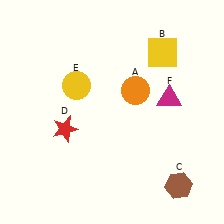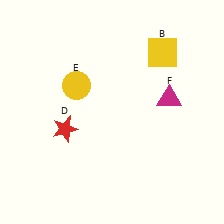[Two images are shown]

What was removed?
The orange circle (A), the brown hexagon (C) were removed in Image 2.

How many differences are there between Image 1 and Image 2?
There are 2 differences between the two images.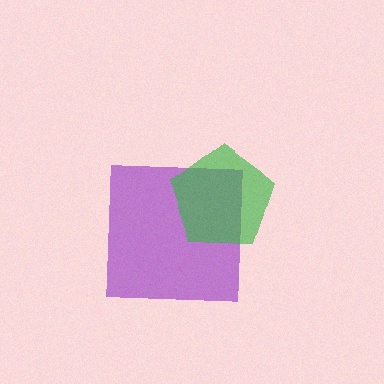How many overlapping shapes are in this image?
There are 2 overlapping shapes in the image.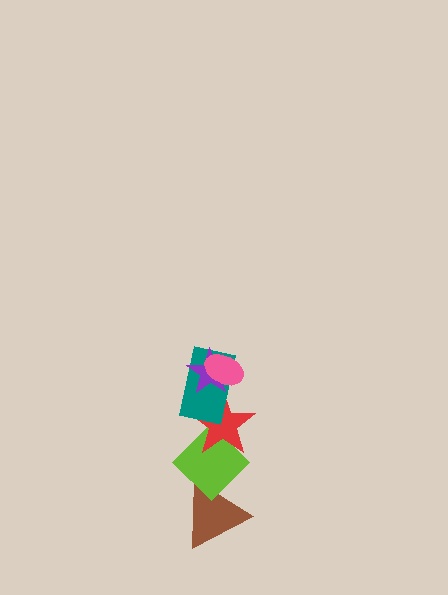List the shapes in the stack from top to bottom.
From top to bottom: the pink ellipse, the purple star, the teal rectangle, the red star, the lime diamond, the brown triangle.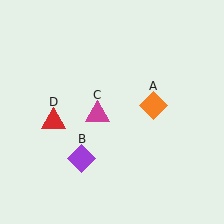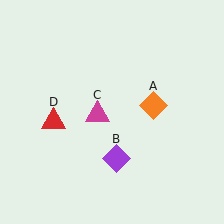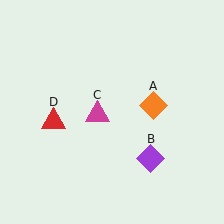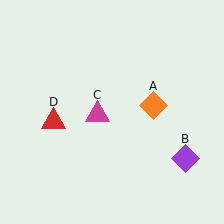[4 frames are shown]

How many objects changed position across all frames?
1 object changed position: purple diamond (object B).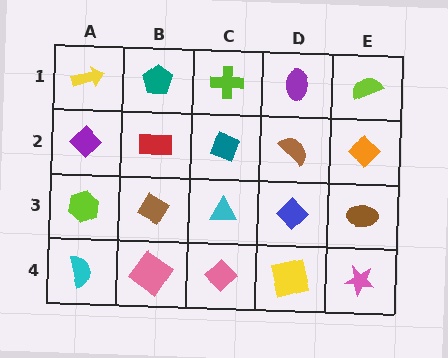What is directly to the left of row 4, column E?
A yellow square.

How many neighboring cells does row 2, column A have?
3.